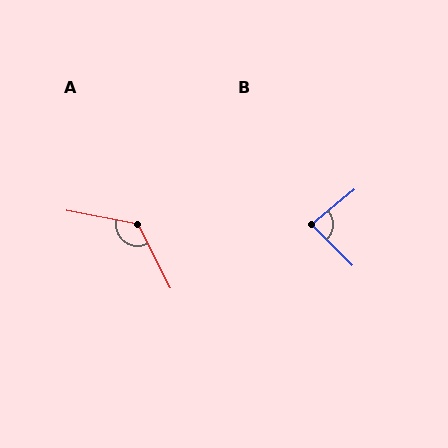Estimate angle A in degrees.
Approximately 128 degrees.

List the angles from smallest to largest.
B (84°), A (128°).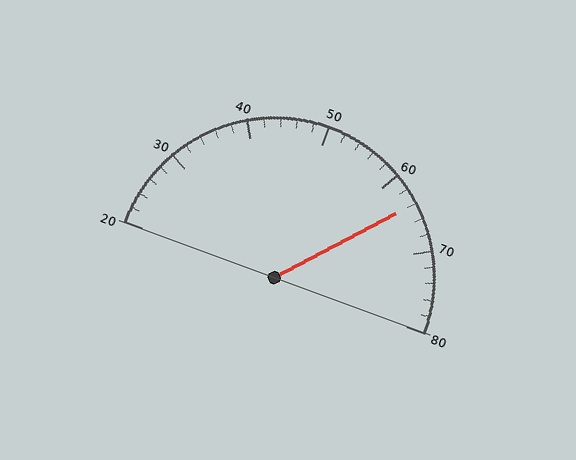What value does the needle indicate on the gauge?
The needle indicates approximately 64.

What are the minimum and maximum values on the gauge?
The gauge ranges from 20 to 80.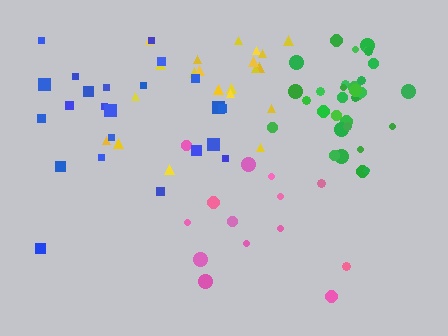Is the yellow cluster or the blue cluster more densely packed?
Yellow.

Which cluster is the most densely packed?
Green.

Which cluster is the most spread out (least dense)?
Pink.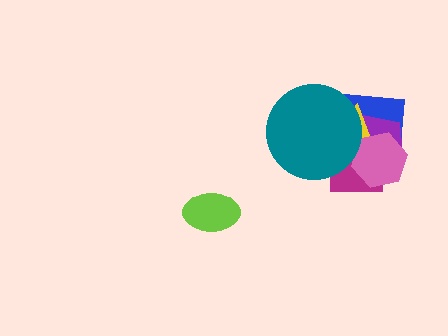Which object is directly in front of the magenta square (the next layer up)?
The pink hexagon is directly in front of the magenta square.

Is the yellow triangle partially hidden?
Yes, it is partially covered by another shape.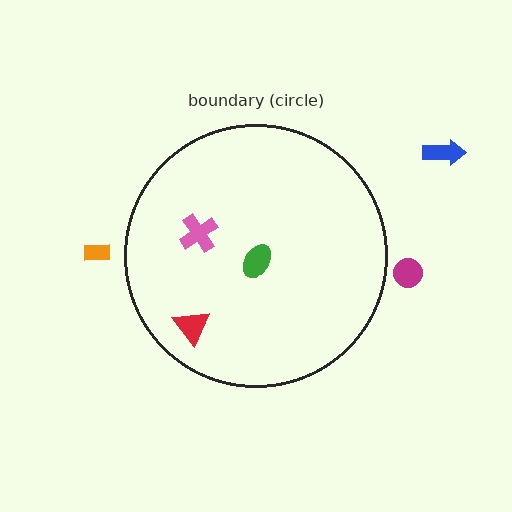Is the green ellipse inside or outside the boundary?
Inside.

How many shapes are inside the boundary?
3 inside, 3 outside.